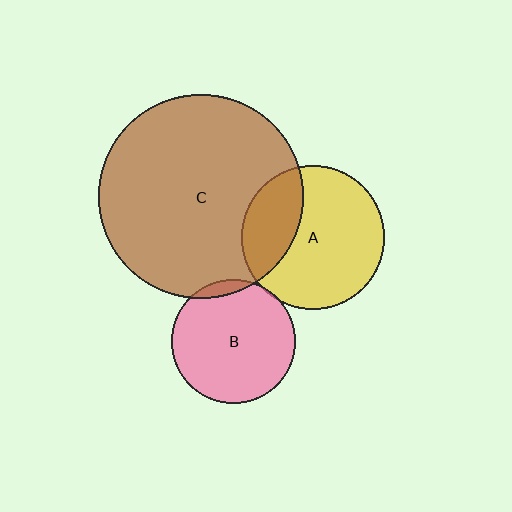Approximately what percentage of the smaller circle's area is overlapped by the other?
Approximately 5%.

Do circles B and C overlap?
Yes.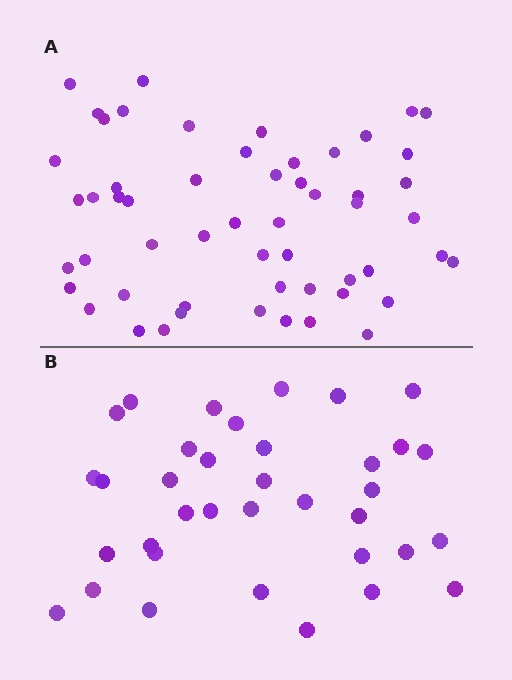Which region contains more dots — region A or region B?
Region A (the top region) has more dots.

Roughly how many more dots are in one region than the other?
Region A has approximately 20 more dots than region B.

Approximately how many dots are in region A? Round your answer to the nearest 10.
About 60 dots. (The exact count is 55, which rounds to 60.)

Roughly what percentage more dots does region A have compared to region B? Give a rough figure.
About 55% more.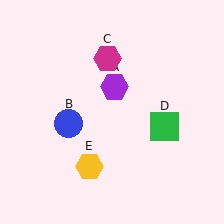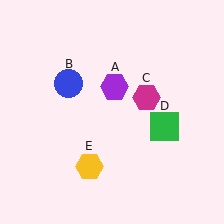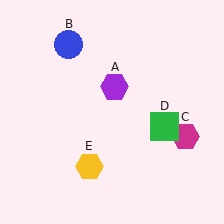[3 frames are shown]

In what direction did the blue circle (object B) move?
The blue circle (object B) moved up.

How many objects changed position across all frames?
2 objects changed position: blue circle (object B), magenta hexagon (object C).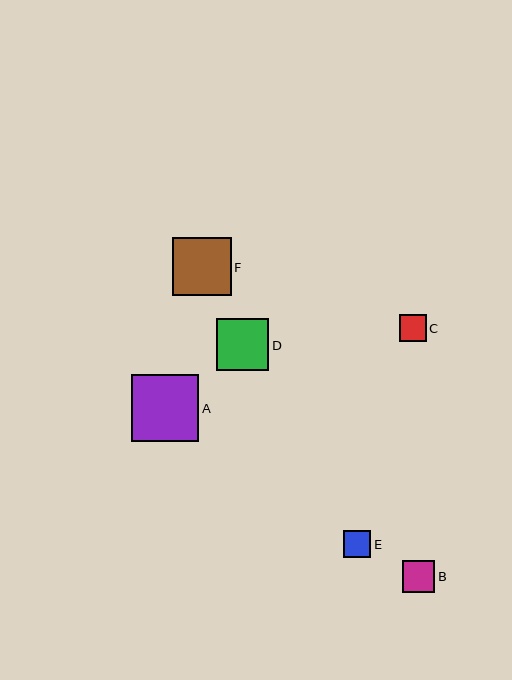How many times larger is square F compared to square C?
Square F is approximately 2.2 times the size of square C.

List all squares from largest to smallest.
From largest to smallest: A, F, D, B, E, C.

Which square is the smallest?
Square C is the smallest with a size of approximately 27 pixels.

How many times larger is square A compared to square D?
Square A is approximately 1.3 times the size of square D.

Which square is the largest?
Square A is the largest with a size of approximately 67 pixels.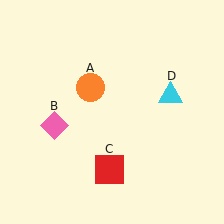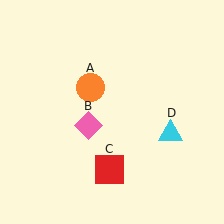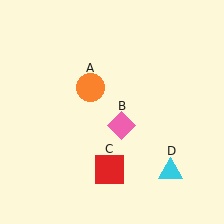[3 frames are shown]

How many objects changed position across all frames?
2 objects changed position: pink diamond (object B), cyan triangle (object D).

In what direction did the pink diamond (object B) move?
The pink diamond (object B) moved right.